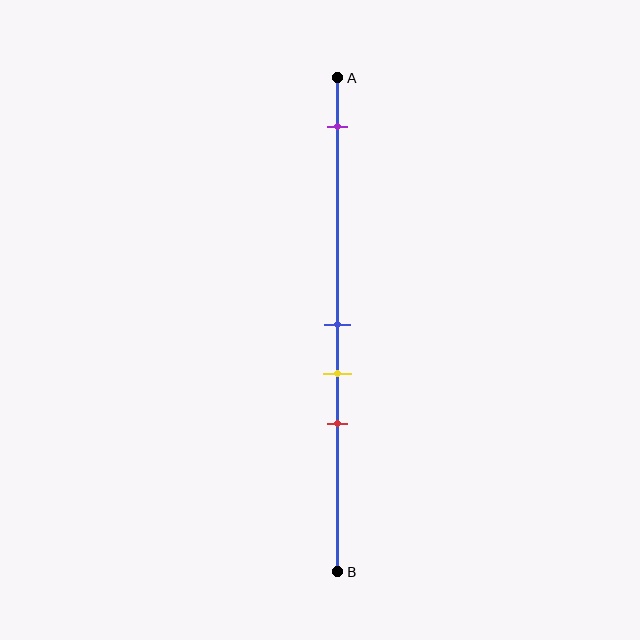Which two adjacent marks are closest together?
The blue and yellow marks are the closest adjacent pair.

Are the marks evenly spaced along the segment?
No, the marks are not evenly spaced.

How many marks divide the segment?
There are 4 marks dividing the segment.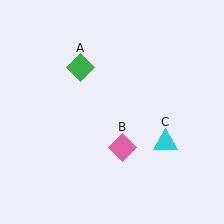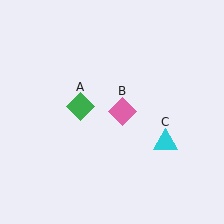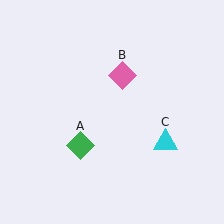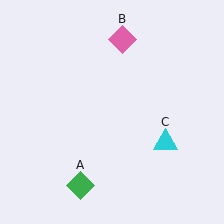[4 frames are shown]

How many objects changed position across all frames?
2 objects changed position: green diamond (object A), pink diamond (object B).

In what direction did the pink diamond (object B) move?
The pink diamond (object B) moved up.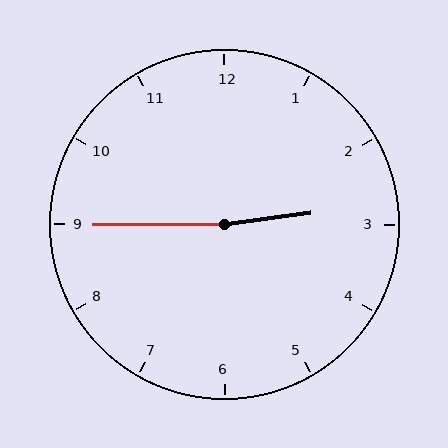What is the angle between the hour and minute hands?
Approximately 172 degrees.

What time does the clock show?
2:45.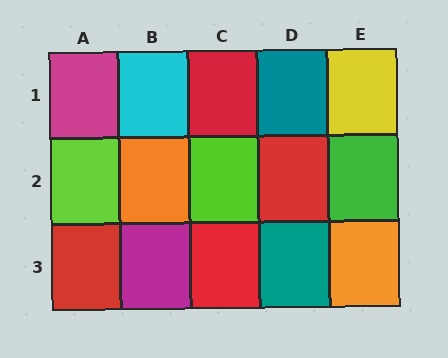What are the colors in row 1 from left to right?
Magenta, cyan, red, teal, yellow.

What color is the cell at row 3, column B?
Magenta.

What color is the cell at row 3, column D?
Teal.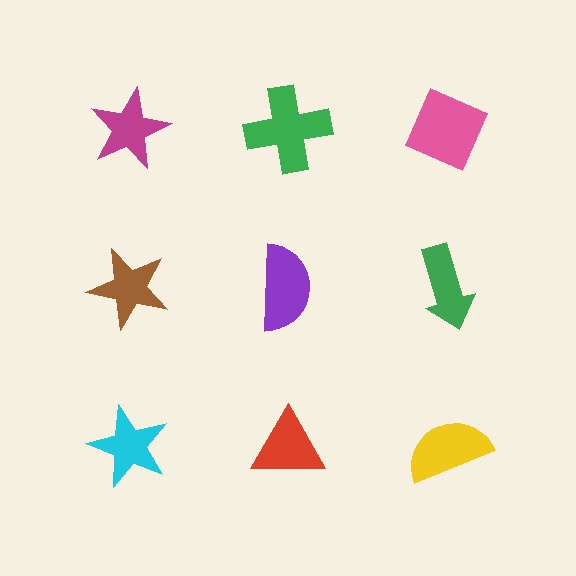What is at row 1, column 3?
A pink diamond.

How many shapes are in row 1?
3 shapes.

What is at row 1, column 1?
A magenta star.